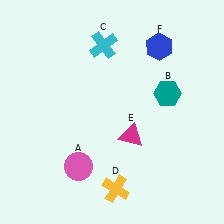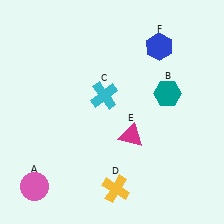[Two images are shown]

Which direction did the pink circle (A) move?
The pink circle (A) moved left.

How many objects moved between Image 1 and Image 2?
2 objects moved between the two images.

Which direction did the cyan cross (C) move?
The cyan cross (C) moved down.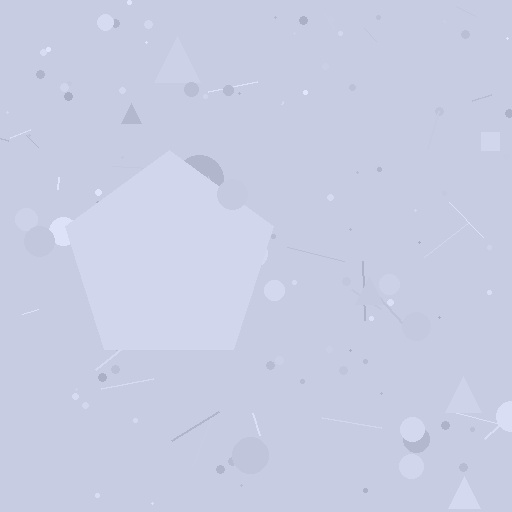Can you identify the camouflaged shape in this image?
The camouflaged shape is a pentagon.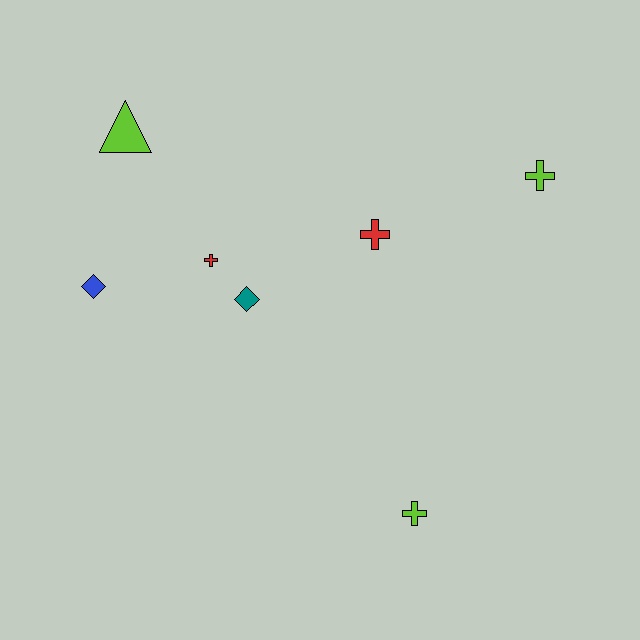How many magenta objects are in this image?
There are no magenta objects.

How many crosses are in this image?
There are 4 crosses.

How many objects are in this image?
There are 7 objects.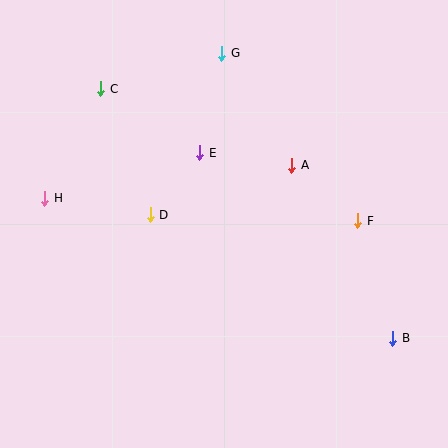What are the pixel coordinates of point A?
Point A is at (292, 165).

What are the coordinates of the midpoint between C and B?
The midpoint between C and B is at (247, 213).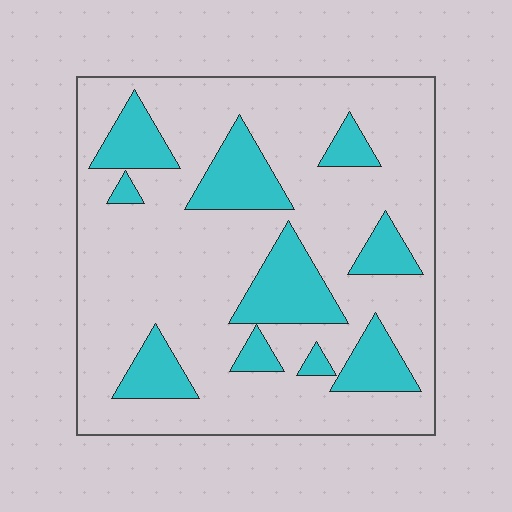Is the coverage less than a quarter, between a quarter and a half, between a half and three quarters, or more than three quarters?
Less than a quarter.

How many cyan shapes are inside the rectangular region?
10.